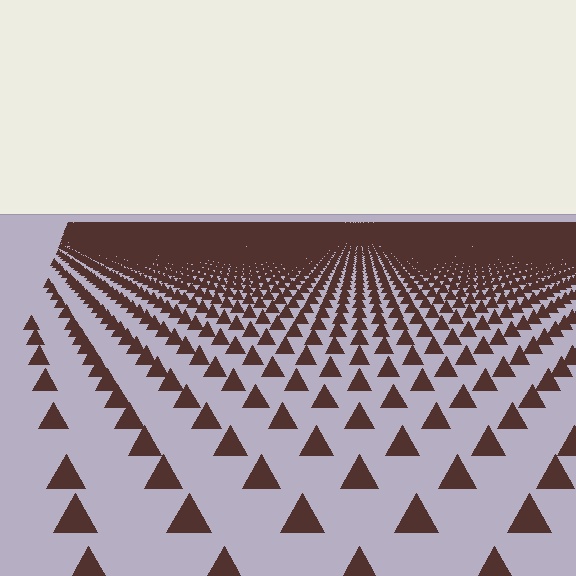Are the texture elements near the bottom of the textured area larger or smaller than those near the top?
Larger. Near the bottom, elements are closer to the viewer and appear at a bigger on-screen size.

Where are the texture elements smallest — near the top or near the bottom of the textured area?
Near the top.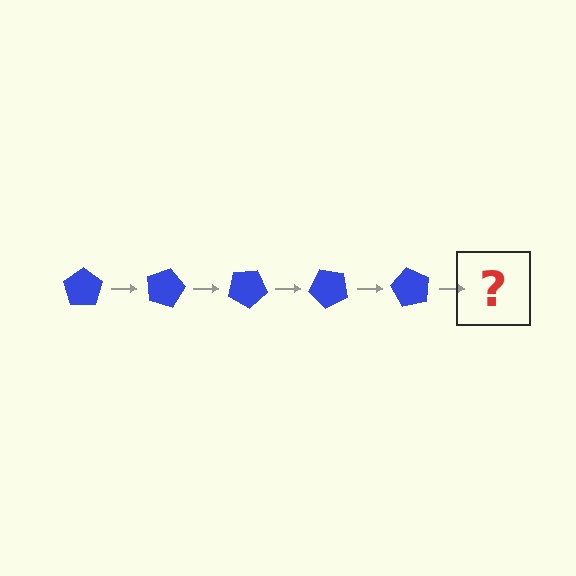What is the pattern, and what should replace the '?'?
The pattern is that the pentagon rotates 15 degrees each step. The '?' should be a blue pentagon rotated 75 degrees.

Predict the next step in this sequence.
The next step is a blue pentagon rotated 75 degrees.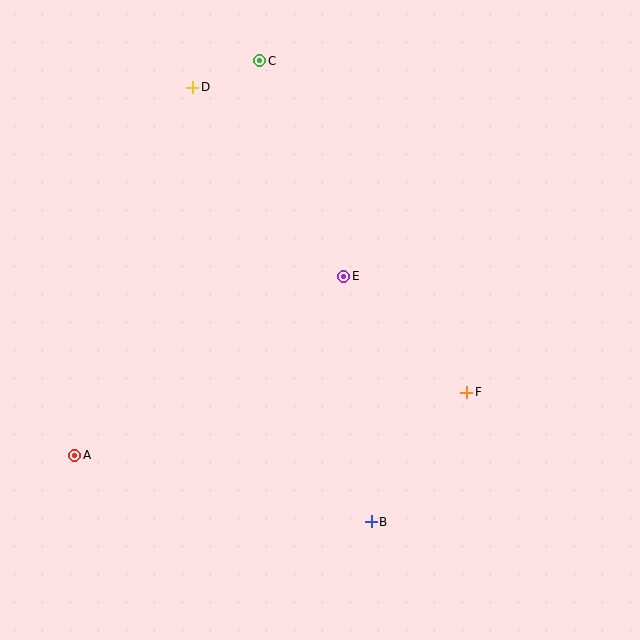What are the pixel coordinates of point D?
Point D is at (193, 87).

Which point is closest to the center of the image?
Point E at (344, 276) is closest to the center.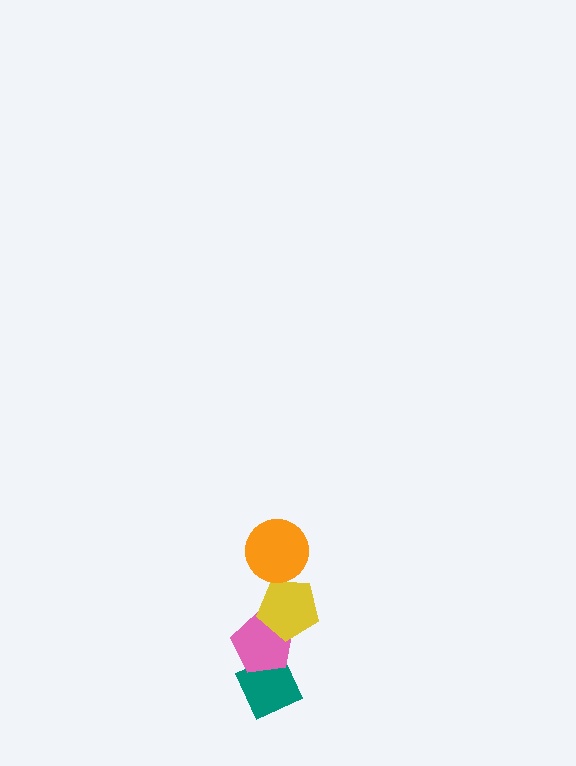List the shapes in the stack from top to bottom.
From top to bottom: the orange circle, the yellow pentagon, the pink pentagon, the teal diamond.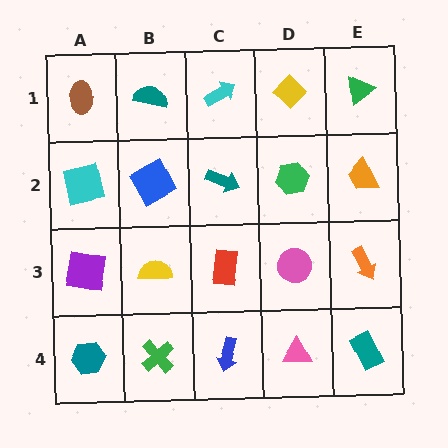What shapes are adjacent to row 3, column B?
A blue square (row 2, column B), a green cross (row 4, column B), a purple square (row 3, column A), a red rectangle (row 3, column C).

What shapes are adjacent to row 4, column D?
A pink circle (row 3, column D), a blue arrow (row 4, column C), a teal rectangle (row 4, column E).